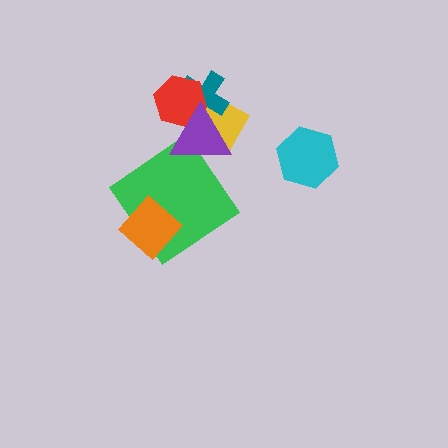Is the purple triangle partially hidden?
No, no other shape covers it.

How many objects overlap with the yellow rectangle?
3 objects overlap with the yellow rectangle.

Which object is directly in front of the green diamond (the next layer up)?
The orange diamond is directly in front of the green diamond.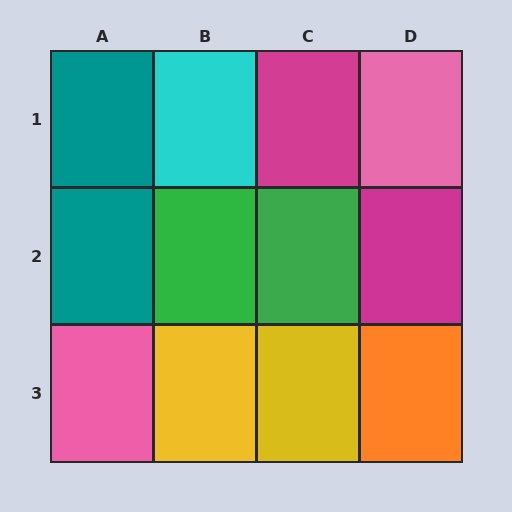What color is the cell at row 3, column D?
Orange.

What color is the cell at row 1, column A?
Teal.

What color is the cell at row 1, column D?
Pink.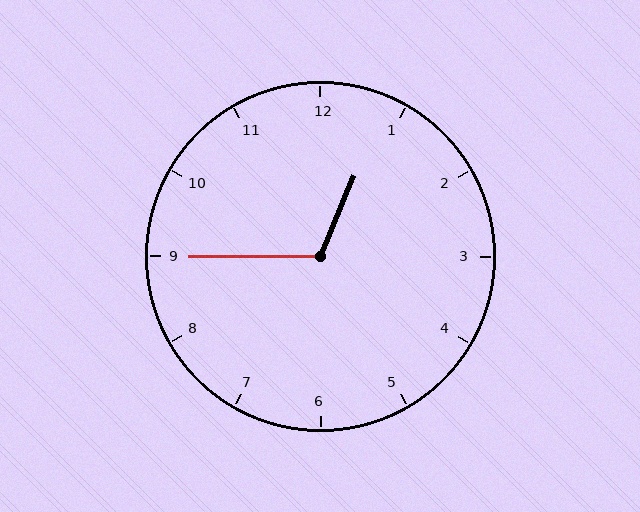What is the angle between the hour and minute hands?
Approximately 112 degrees.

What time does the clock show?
12:45.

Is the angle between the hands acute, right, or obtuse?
It is obtuse.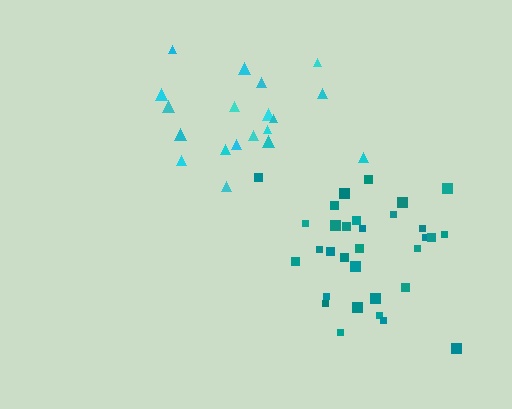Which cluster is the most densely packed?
Teal.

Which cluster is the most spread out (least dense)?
Cyan.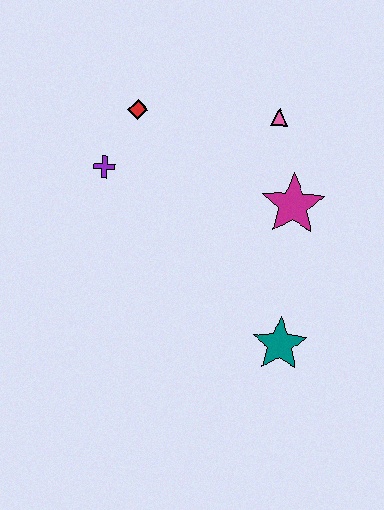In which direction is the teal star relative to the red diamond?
The teal star is below the red diamond.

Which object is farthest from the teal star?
The red diamond is farthest from the teal star.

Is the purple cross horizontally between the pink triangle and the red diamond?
No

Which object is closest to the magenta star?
The pink triangle is closest to the magenta star.